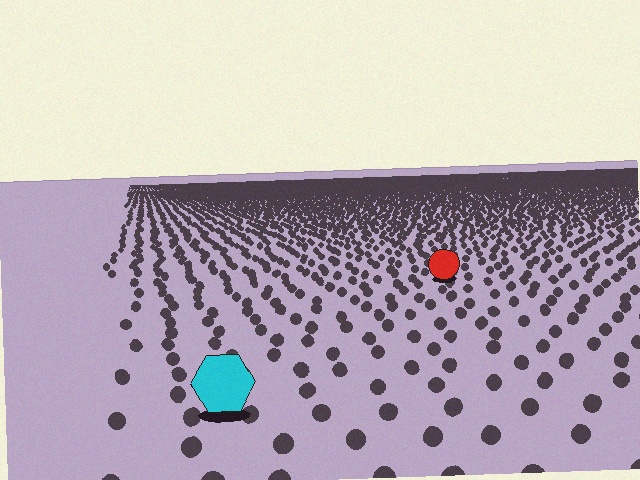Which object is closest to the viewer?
The cyan hexagon is closest. The texture marks near it are larger and more spread out.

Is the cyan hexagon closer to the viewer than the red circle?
Yes. The cyan hexagon is closer — you can tell from the texture gradient: the ground texture is coarser near it.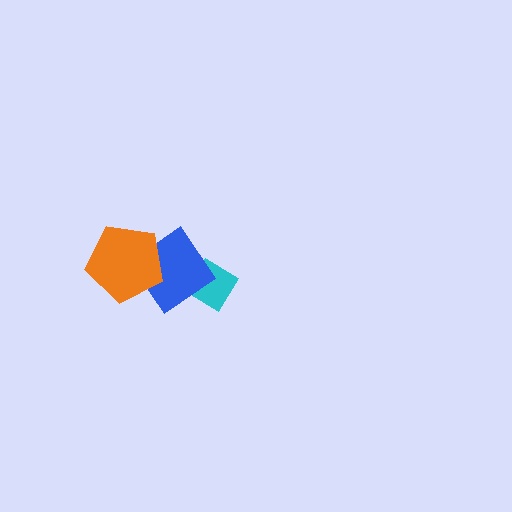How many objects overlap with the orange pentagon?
1 object overlaps with the orange pentagon.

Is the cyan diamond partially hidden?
Yes, it is partially covered by another shape.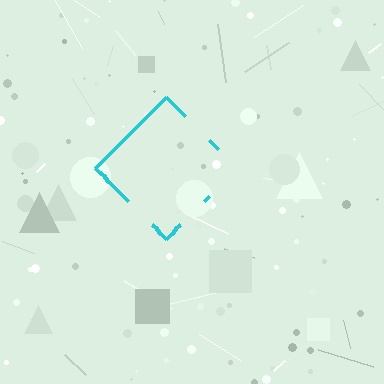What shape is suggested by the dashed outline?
The dashed outline suggests a diamond.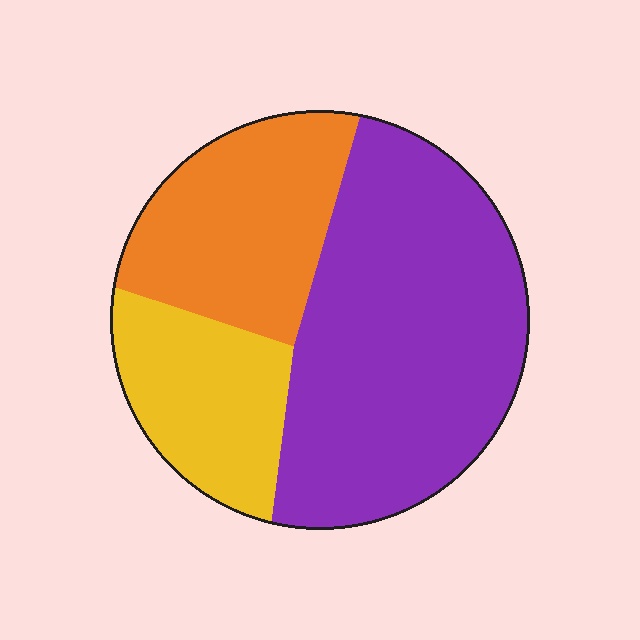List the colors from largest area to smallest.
From largest to smallest: purple, orange, yellow.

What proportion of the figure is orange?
Orange takes up about one quarter (1/4) of the figure.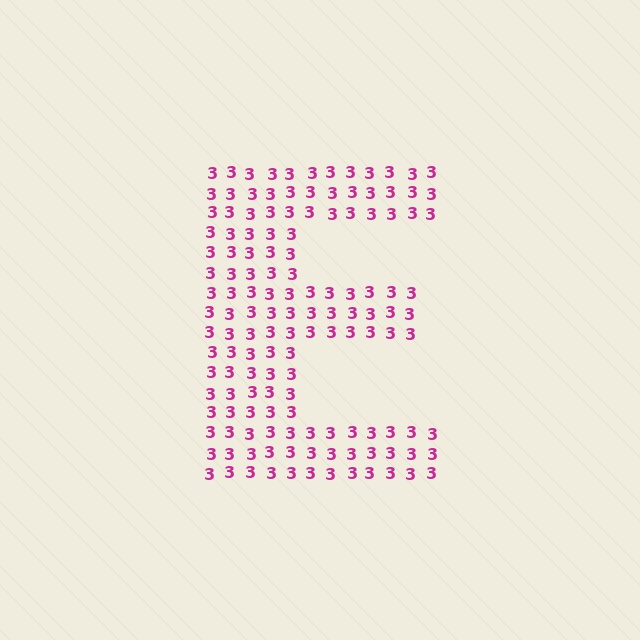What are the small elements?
The small elements are digit 3's.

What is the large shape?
The large shape is the letter E.